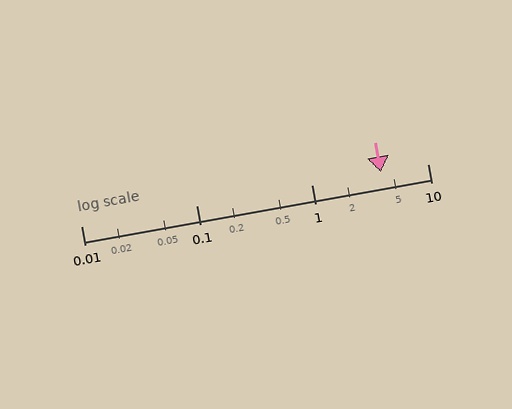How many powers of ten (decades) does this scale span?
The scale spans 3 decades, from 0.01 to 10.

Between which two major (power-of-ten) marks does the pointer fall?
The pointer is between 1 and 10.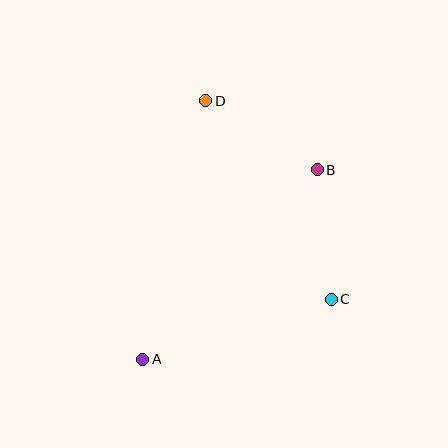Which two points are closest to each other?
Points B and C are closest to each other.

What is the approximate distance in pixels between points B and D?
The distance between B and D is approximately 131 pixels.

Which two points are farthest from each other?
Points A and D are farthest from each other.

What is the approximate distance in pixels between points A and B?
The distance between A and B is approximately 257 pixels.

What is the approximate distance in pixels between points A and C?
The distance between A and C is approximately 198 pixels.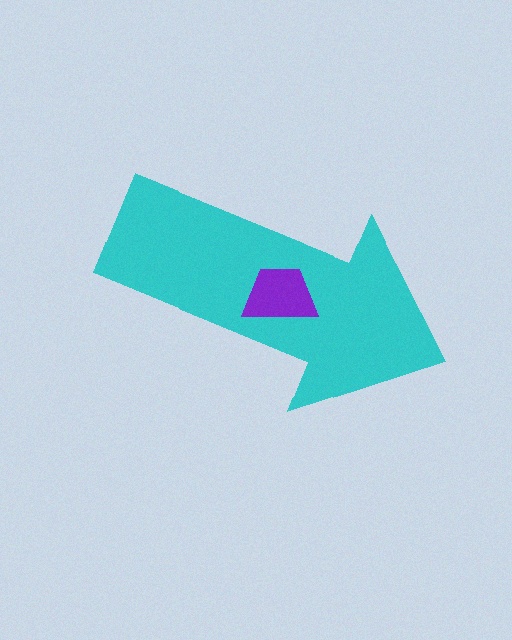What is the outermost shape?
The cyan arrow.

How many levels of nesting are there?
2.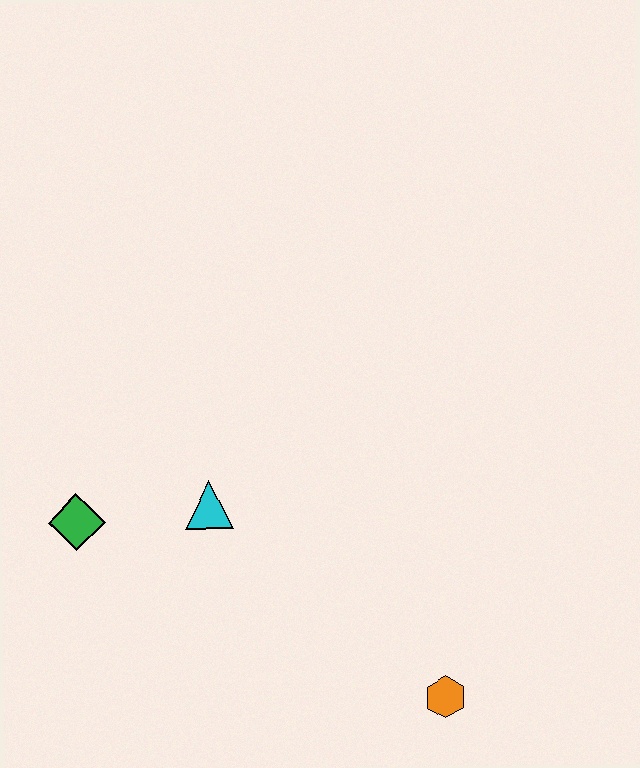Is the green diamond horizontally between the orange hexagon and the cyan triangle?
No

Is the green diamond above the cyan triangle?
No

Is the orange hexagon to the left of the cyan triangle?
No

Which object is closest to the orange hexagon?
The cyan triangle is closest to the orange hexagon.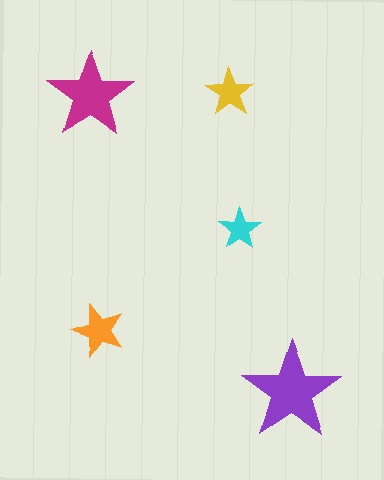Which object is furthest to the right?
The purple star is rightmost.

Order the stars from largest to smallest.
the purple one, the magenta one, the orange one, the yellow one, the cyan one.